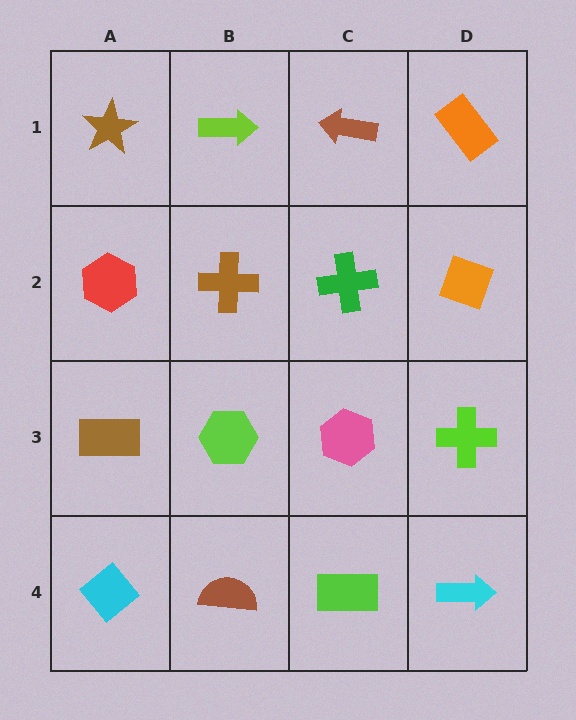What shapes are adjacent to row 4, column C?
A pink hexagon (row 3, column C), a brown semicircle (row 4, column B), a cyan arrow (row 4, column D).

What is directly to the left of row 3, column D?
A pink hexagon.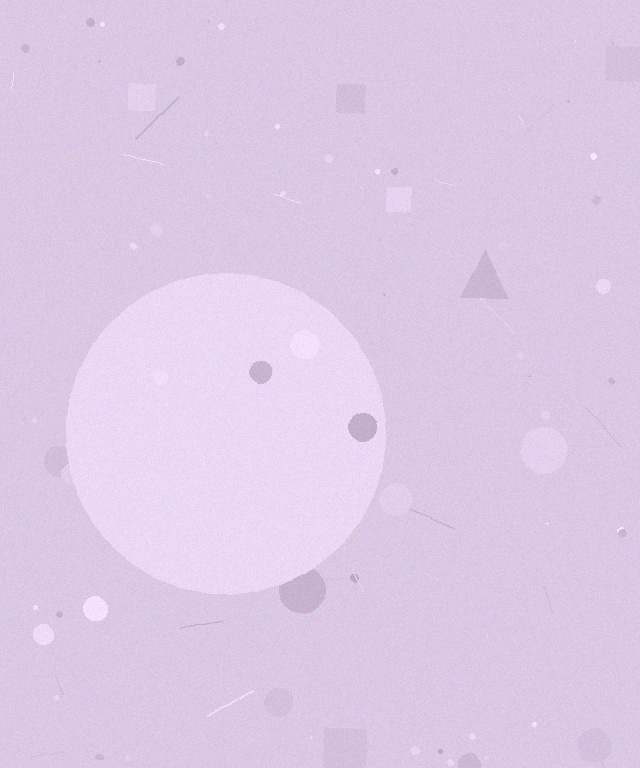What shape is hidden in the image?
A circle is hidden in the image.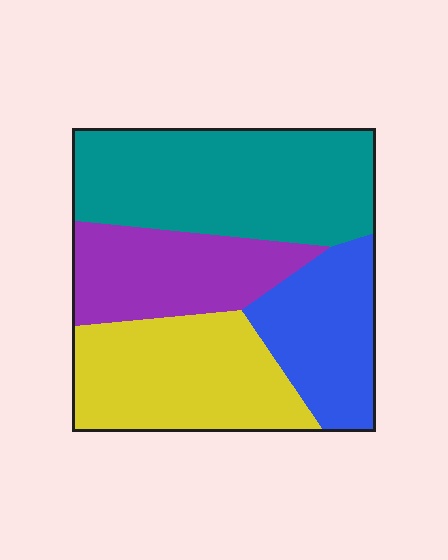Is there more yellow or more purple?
Yellow.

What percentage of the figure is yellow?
Yellow covers roughly 25% of the figure.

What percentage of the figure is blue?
Blue takes up about one fifth (1/5) of the figure.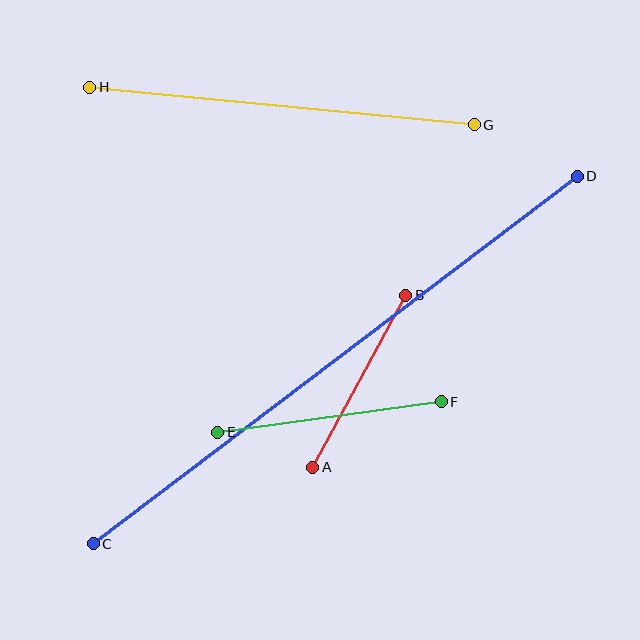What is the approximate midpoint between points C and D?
The midpoint is at approximately (335, 360) pixels.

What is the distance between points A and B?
The distance is approximately 195 pixels.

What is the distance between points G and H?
The distance is approximately 387 pixels.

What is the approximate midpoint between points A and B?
The midpoint is at approximately (359, 381) pixels.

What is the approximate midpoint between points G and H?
The midpoint is at approximately (282, 106) pixels.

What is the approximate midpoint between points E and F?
The midpoint is at approximately (329, 417) pixels.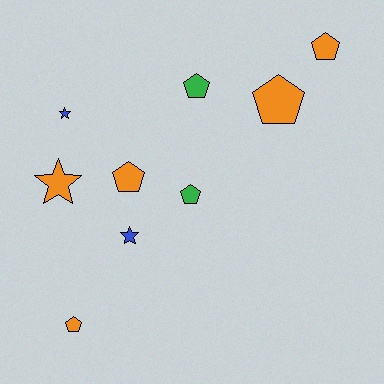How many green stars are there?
There are no green stars.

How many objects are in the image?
There are 9 objects.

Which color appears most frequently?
Orange, with 5 objects.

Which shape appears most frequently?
Pentagon, with 6 objects.